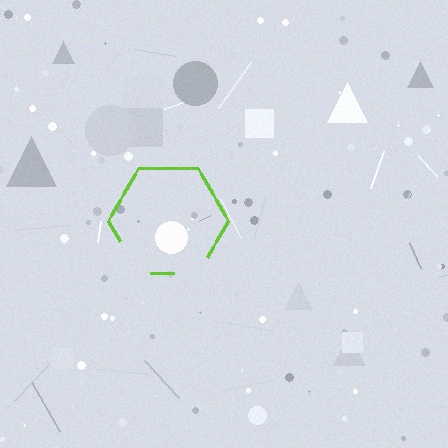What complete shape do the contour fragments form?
The contour fragments form a hexagon.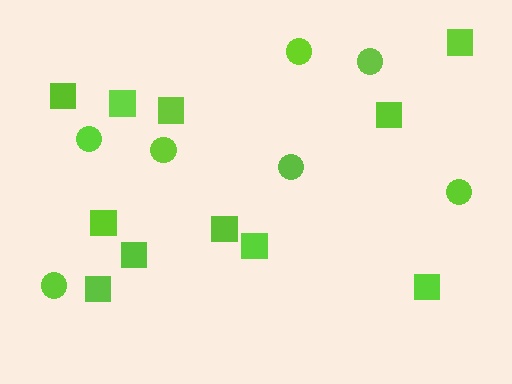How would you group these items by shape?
There are 2 groups: one group of circles (7) and one group of squares (11).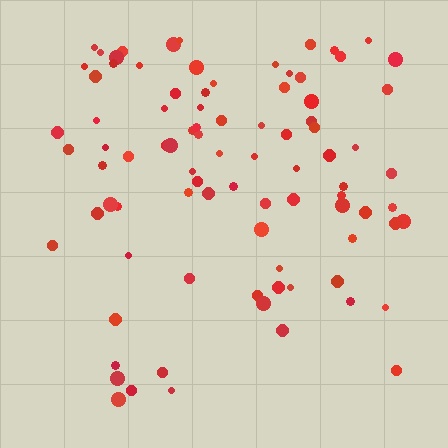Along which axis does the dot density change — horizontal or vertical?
Vertical.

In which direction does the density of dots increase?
From bottom to top, with the top side densest.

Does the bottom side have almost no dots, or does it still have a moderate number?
Still a moderate number, just noticeably fewer than the top.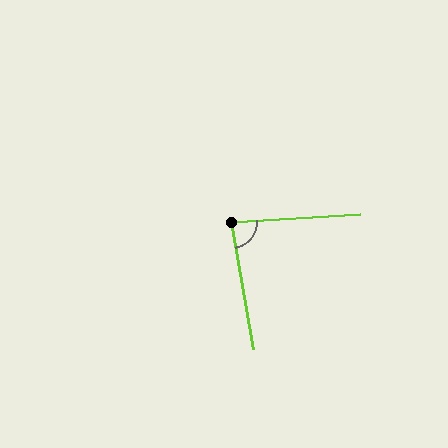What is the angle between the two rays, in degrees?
Approximately 84 degrees.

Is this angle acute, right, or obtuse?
It is acute.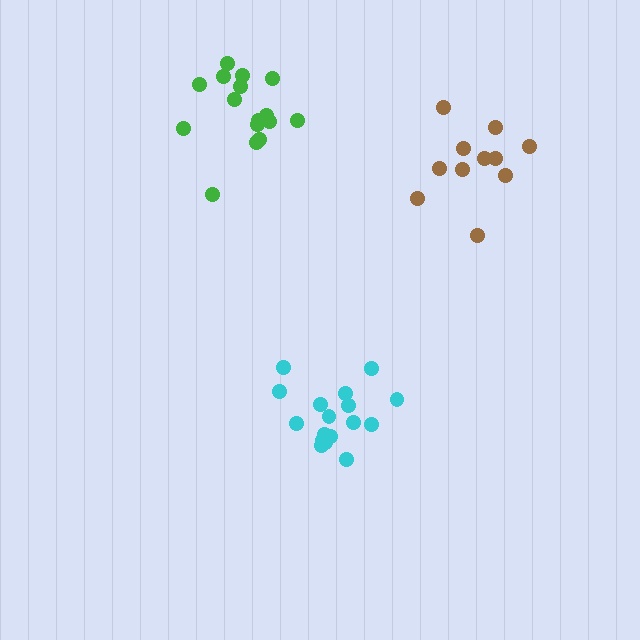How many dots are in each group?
Group 1: 17 dots, Group 2: 16 dots, Group 3: 11 dots (44 total).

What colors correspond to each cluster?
The clusters are colored: cyan, green, brown.